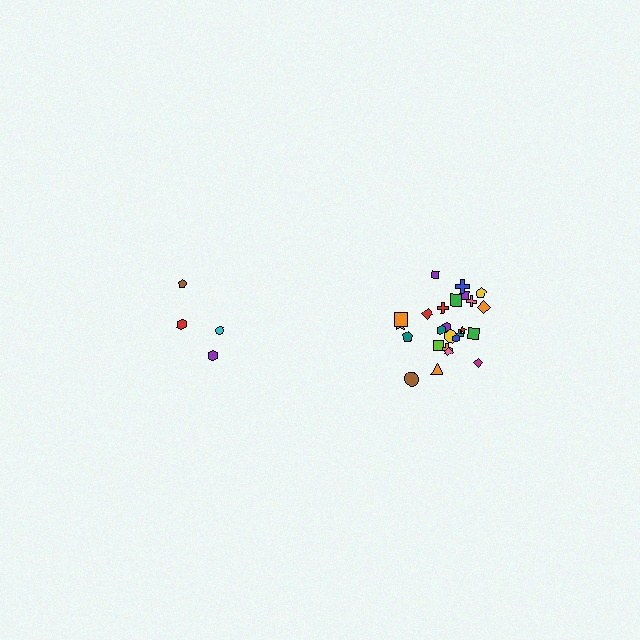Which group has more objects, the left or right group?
The right group.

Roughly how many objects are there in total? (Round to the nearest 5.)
Roughly 30 objects in total.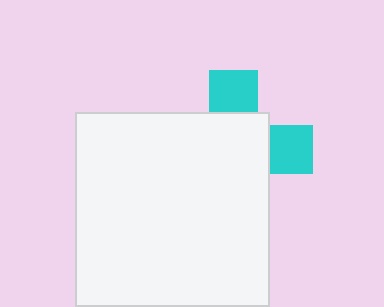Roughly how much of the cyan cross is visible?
A small part of it is visible (roughly 32%).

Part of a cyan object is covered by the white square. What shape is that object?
It is a cross.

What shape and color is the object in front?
The object in front is a white square.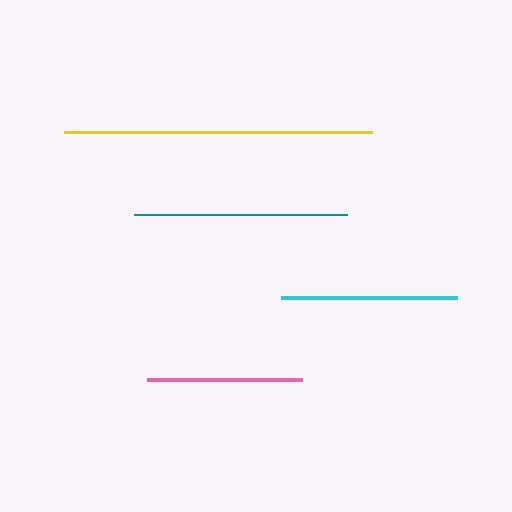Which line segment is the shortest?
The pink line is the shortest at approximately 155 pixels.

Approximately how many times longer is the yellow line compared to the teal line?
The yellow line is approximately 1.4 times the length of the teal line.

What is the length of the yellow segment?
The yellow segment is approximately 307 pixels long.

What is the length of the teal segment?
The teal segment is approximately 213 pixels long.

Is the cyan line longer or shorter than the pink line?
The cyan line is longer than the pink line.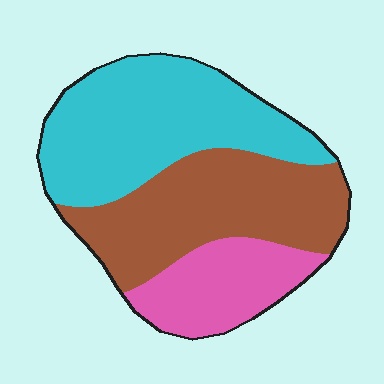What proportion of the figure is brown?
Brown covers around 40% of the figure.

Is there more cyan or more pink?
Cyan.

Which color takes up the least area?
Pink, at roughly 20%.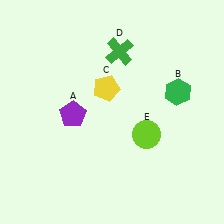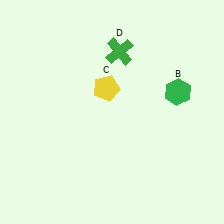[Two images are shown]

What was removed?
The purple pentagon (A), the lime circle (E) were removed in Image 2.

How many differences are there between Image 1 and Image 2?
There are 2 differences between the two images.